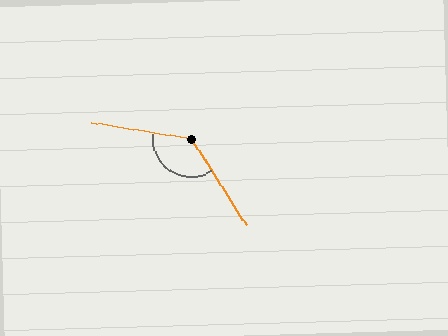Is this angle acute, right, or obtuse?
It is obtuse.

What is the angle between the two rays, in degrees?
Approximately 132 degrees.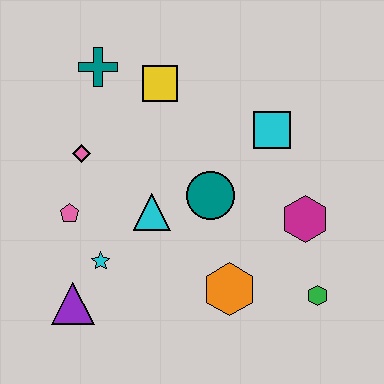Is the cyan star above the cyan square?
No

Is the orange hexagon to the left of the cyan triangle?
No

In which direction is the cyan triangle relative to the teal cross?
The cyan triangle is below the teal cross.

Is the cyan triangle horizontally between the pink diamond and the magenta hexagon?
Yes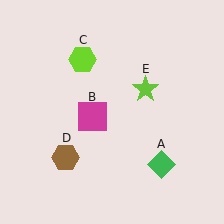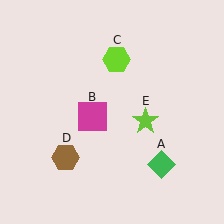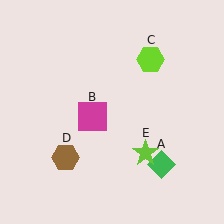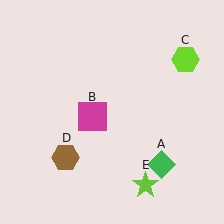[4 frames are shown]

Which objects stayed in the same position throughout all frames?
Green diamond (object A) and magenta square (object B) and brown hexagon (object D) remained stationary.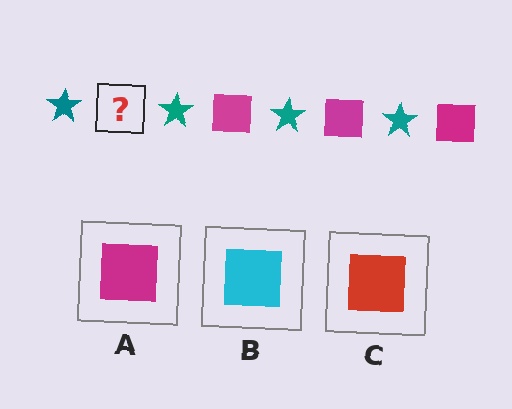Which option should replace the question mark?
Option A.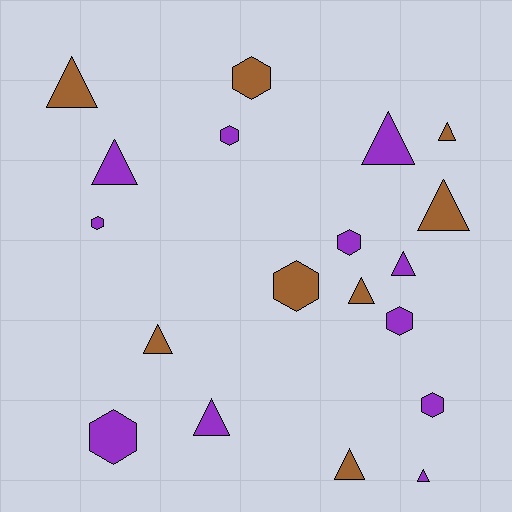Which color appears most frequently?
Purple, with 11 objects.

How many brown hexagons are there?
There are 2 brown hexagons.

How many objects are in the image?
There are 19 objects.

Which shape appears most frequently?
Triangle, with 11 objects.